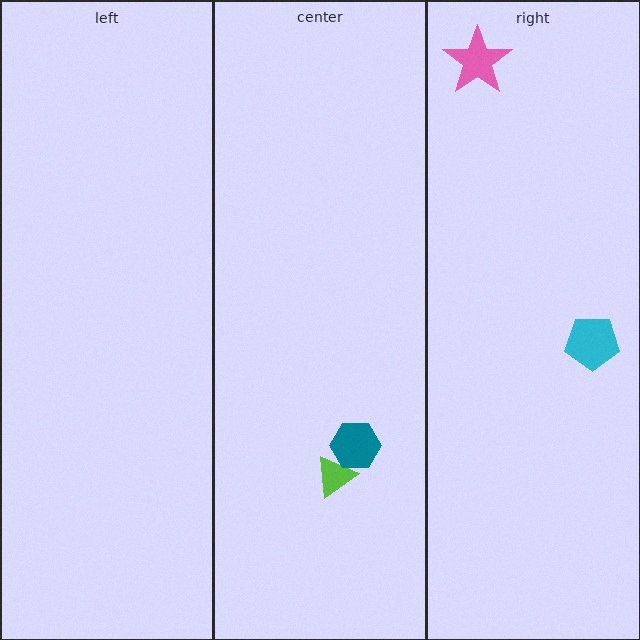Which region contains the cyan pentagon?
The right region.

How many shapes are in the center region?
2.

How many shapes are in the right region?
2.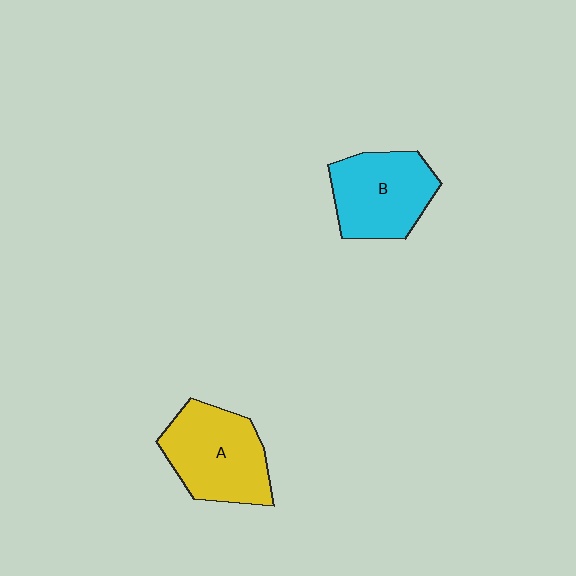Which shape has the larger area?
Shape A (yellow).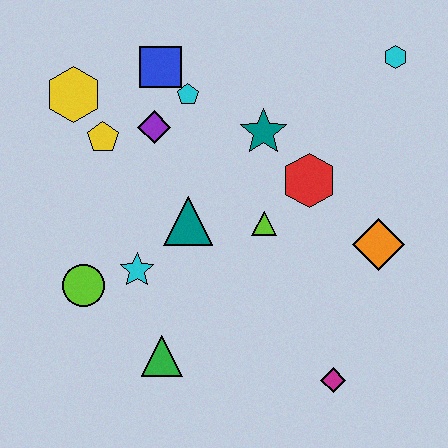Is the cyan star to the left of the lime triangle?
Yes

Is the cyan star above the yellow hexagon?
No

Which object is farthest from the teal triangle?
The cyan hexagon is farthest from the teal triangle.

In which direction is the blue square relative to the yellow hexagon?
The blue square is to the right of the yellow hexagon.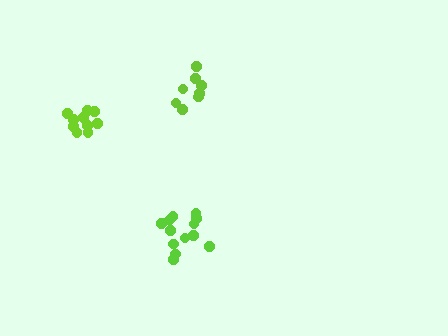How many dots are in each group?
Group 1: 8 dots, Group 2: 13 dots, Group 3: 10 dots (31 total).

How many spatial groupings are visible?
There are 3 spatial groupings.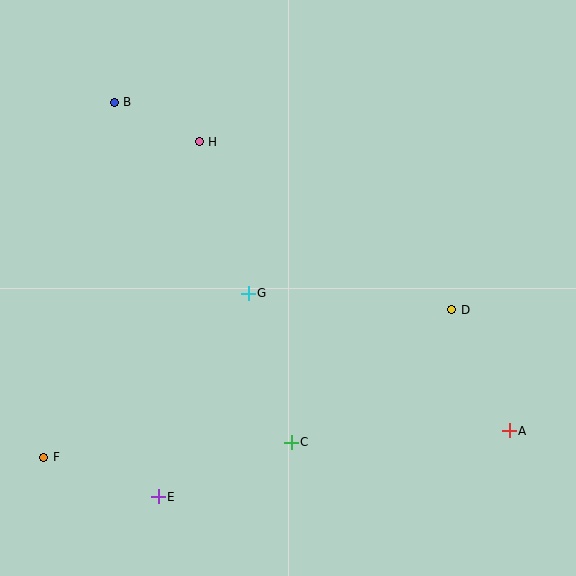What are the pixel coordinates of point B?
Point B is at (114, 102).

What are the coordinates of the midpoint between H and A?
The midpoint between H and A is at (354, 286).